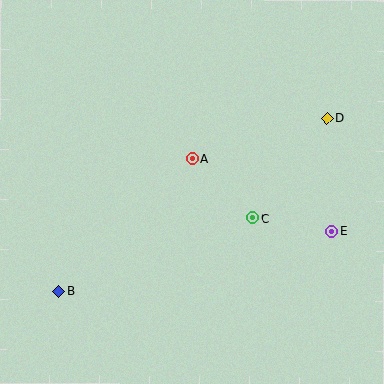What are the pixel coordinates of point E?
Point E is at (331, 231).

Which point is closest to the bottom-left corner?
Point B is closest to the bottom-left corner.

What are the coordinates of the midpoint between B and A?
The midpoint between B and A is at (126, 225).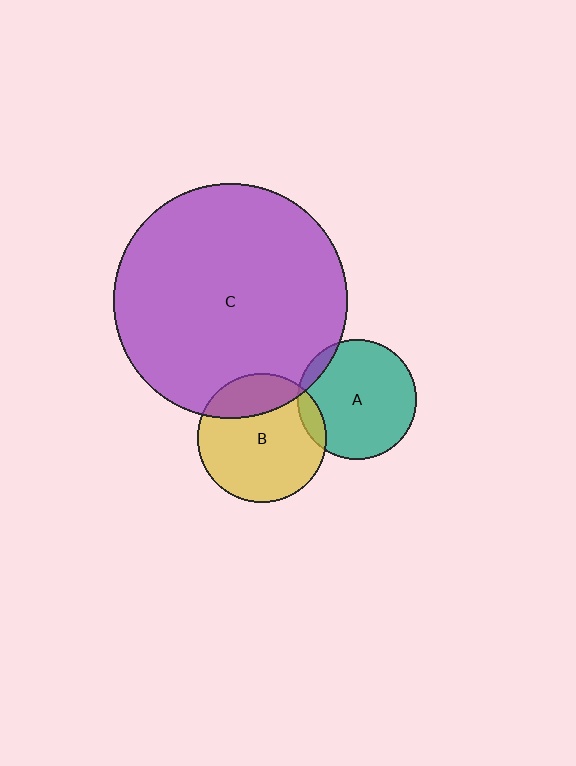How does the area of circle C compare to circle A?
Approximately 3.8 times.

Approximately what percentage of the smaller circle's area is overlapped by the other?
Approximately 25%.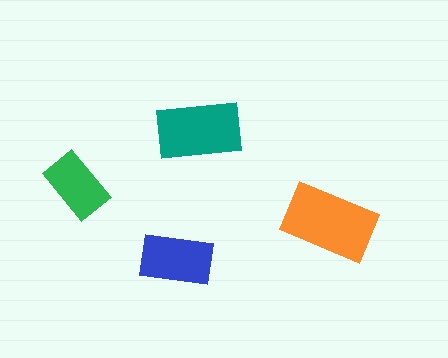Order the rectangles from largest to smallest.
the orange one, the teal one, the blue one, the green one.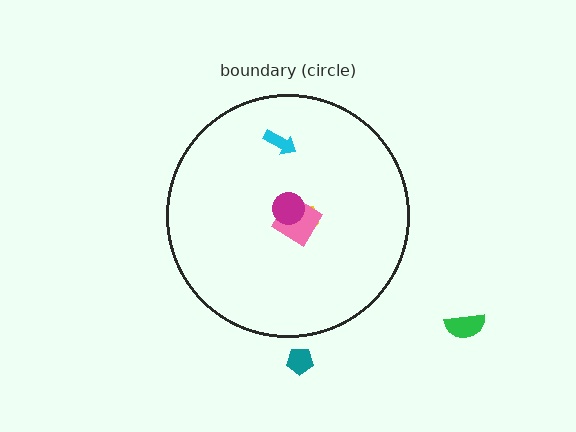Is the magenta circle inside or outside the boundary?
Inside.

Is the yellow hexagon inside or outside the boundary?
Inside.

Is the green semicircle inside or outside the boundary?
Outside.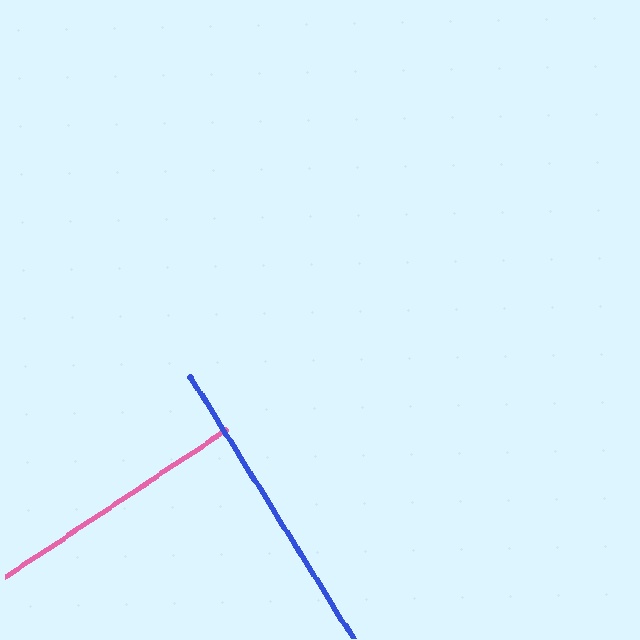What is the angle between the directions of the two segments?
Approximately 88 degrees.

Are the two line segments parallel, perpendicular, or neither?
Perpendicular — they meet at approximately 88°.